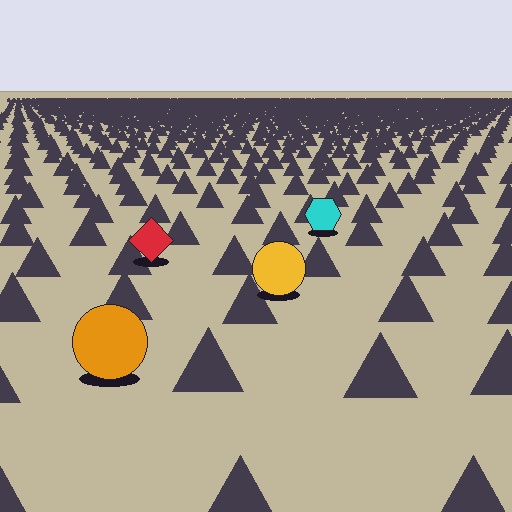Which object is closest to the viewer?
The orange circle is closest. The texture marks near it are larger and more spread out.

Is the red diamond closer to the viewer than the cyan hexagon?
Yes. The red diamond is closer — you can tell from the texture gradient: the ground texture is coarser near it.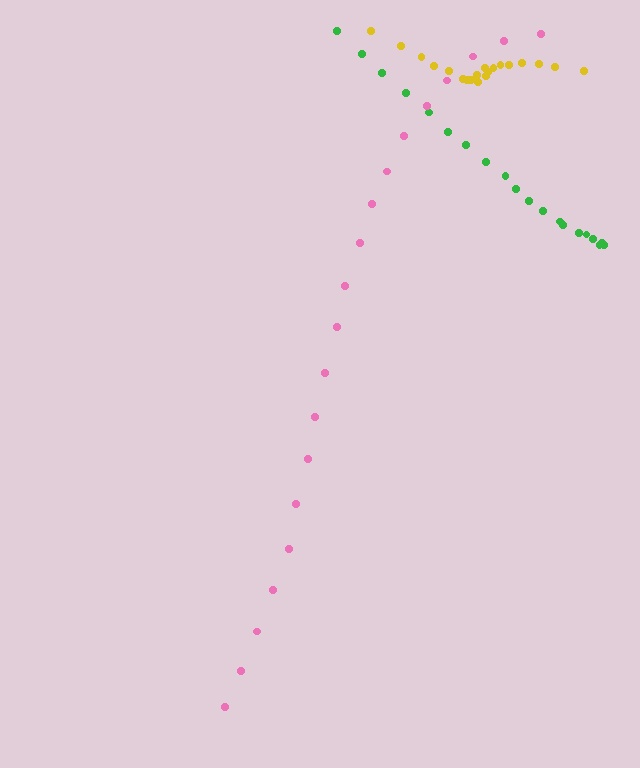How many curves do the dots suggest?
There are 3 distinct paths.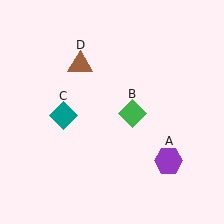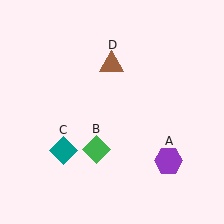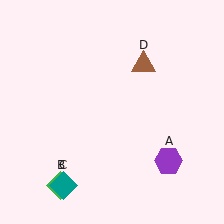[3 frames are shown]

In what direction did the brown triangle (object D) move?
The brown triangle (object D) moved right.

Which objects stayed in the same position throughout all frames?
Purple hexagon (object A) remained stationary.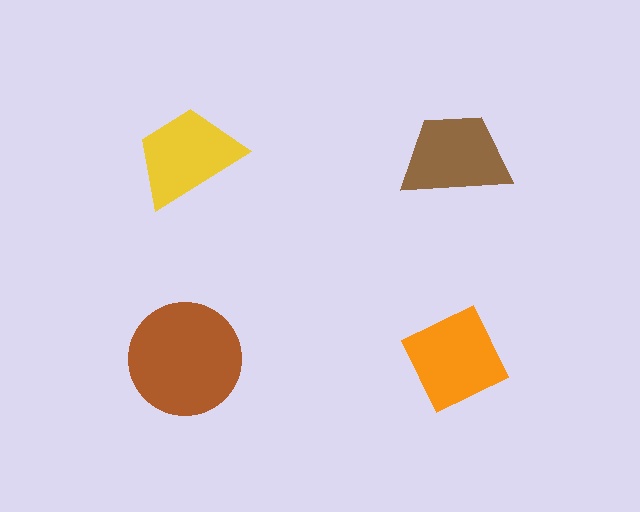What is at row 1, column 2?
A brown trapezoid.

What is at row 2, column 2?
An orange diamond.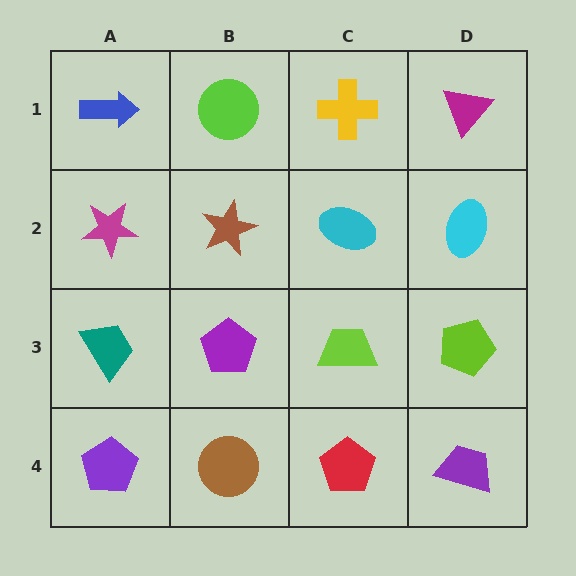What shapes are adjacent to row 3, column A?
A magenta star (row 2, column A), a purple pentagon (row 4, column A), a purple pentagon (row 3, column B).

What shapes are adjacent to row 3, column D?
A cyan ellipse (row 2, column D), a purple trapezoid (row 4, column D), a lime trapezoid (row 3, column C).